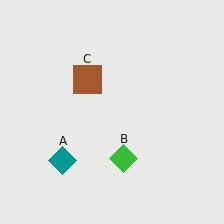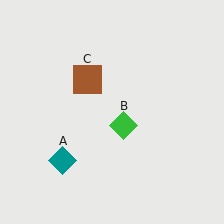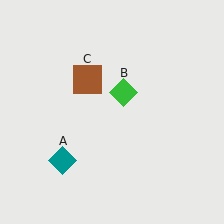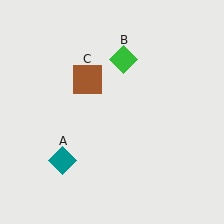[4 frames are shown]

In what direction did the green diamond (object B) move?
The green diamond (object B) moved up.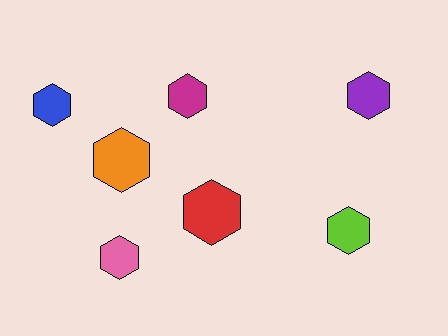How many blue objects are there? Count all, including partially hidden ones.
There is 1 blue object.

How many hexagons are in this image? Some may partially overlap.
There are 7 hexagons.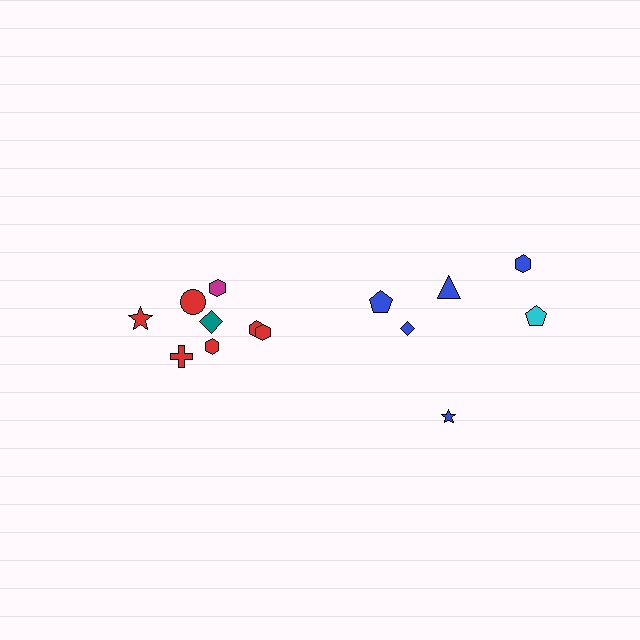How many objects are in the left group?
There are 8 objects.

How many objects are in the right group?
There are 6 objects.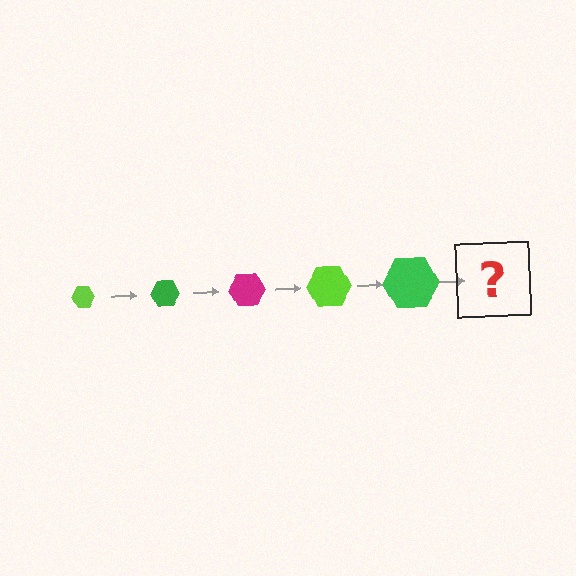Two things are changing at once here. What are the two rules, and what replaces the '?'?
The two rules are that the hexagon grows larger each step and the color cycles through lime, green, and magenta. The '?' should be a magenta hexagon, larger than the previous one.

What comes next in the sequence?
The next element should be a magenta hexagon, larger than the previous one.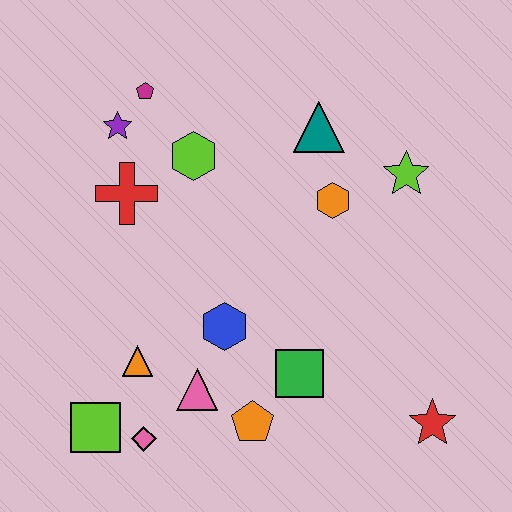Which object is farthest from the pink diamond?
The lime star is farthest from the pink diamond.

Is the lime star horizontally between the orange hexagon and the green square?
No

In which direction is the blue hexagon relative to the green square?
The blue hexagon is to the left of the green square.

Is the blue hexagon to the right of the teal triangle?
No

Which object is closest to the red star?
The green square is closest to the red star.